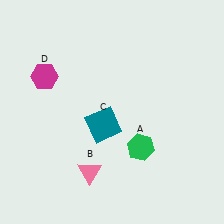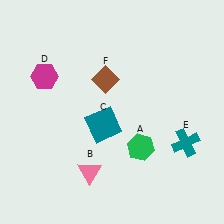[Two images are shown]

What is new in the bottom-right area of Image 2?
A teal cross (E) was added in the bottom-right area of Image 2.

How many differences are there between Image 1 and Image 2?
There are 2 differences between the two images.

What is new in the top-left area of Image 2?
A brown diamond (F) was added in the top-left area of Image 2.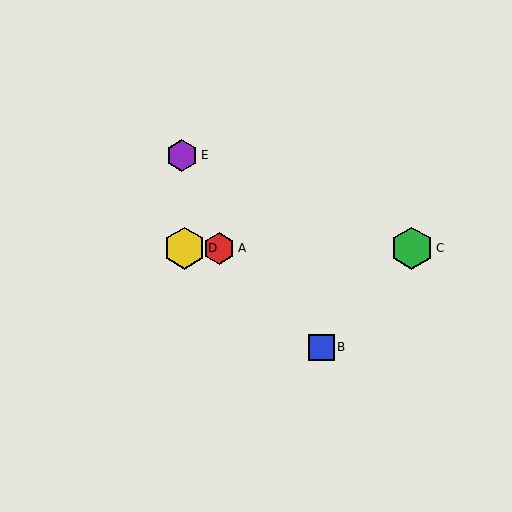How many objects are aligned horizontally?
3 objects (A, C, D) are aligned horizontally.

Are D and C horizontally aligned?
Yes, both are at y≈248.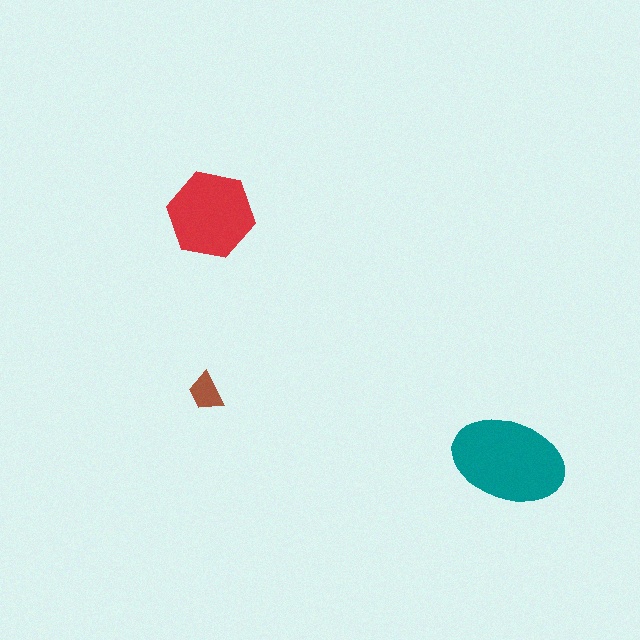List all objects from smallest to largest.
The brown trapezoid, the red hexagon, the teal ellipse.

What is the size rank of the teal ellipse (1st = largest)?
1st.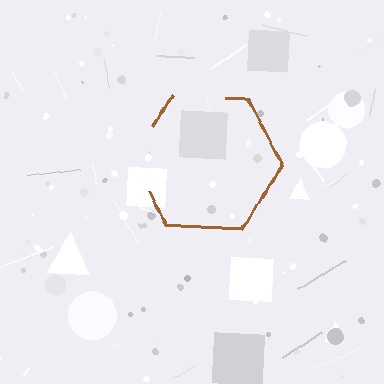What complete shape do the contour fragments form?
The contour fragments form a hexagon.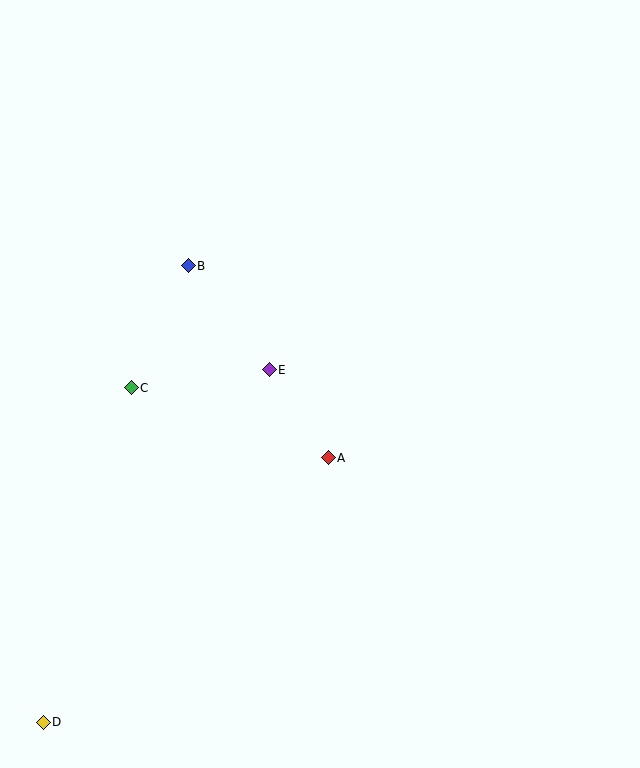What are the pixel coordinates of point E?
Point E is at (269, 370).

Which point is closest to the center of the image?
Point E at (269, 370) is closest to the center.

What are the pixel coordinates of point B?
Point B is at (188, 266).